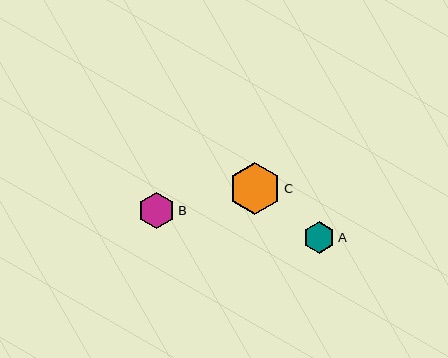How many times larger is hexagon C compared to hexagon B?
Hexagon C is approximately 1.4 times the size of hexagon B.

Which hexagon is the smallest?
Hexagon A is the smallest with a size of approximately 32 pixels.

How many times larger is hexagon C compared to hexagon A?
Hexagon C is approximately 1.7 times the size of hexagon A.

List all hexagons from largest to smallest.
From largest to smallest: C, B, A.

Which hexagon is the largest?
Hexagon C is the largest with a size of approximately 52 pixels.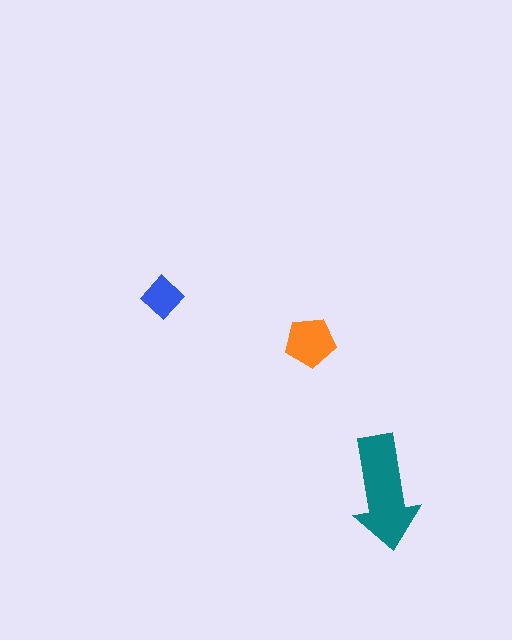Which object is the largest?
The teal arrow.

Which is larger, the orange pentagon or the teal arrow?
The teal arrow.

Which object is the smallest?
The blue diamond.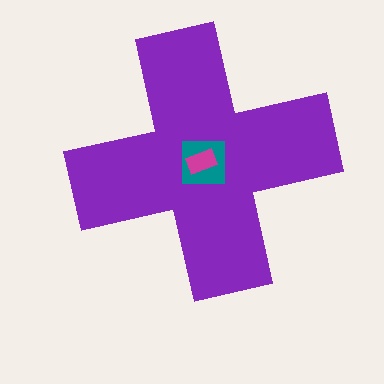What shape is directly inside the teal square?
The magenta rectangle.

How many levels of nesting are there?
3.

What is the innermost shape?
The magenta rectangle.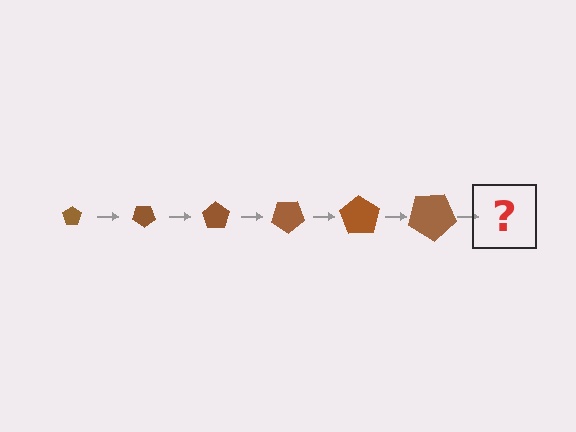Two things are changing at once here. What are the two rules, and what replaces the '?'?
The two rules are that the pentagon grows larger each step and it rotates 35 degrees each step. The '?' should be a pentagon, larger than the previous one and rotated 210 degrees from the start.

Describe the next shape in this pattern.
It should be a pentagon, larger than the previous one and rotated 210 degrees from the start.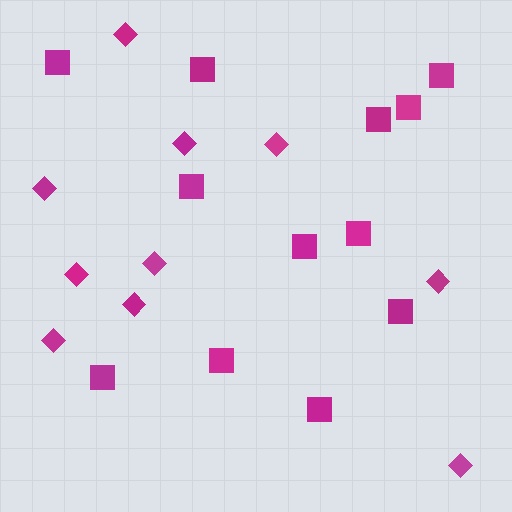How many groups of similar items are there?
There are 2 groups: one group of squares (12) and one group of diamonds (10).